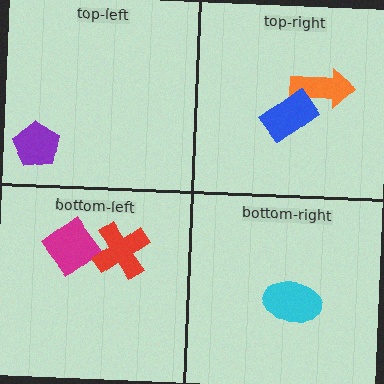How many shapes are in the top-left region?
1.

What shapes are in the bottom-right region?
The cyan ellipse.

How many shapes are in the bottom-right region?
1.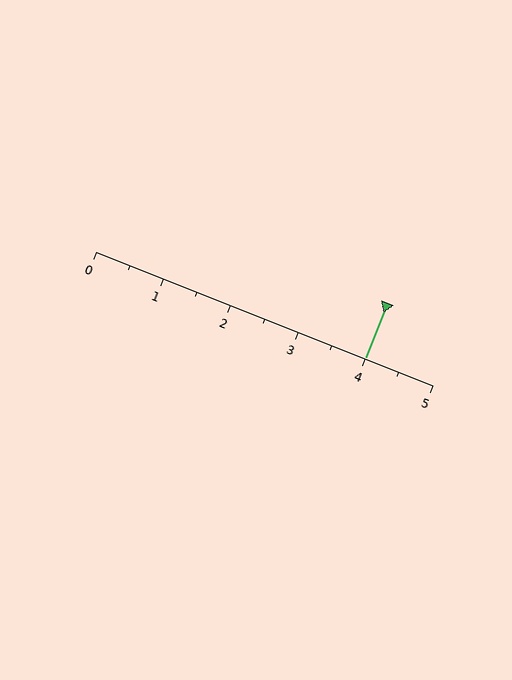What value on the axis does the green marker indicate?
The marker indicates approximately 4.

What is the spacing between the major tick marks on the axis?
The major ticks are spaced 1 apart.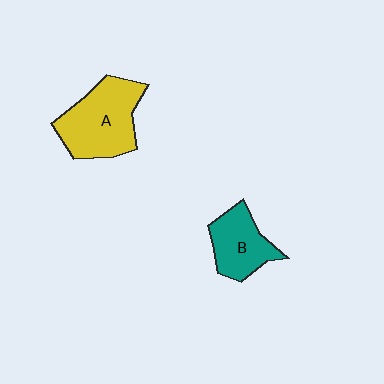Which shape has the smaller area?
Shape B (teal).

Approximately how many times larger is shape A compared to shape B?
Approximately 1.5 times.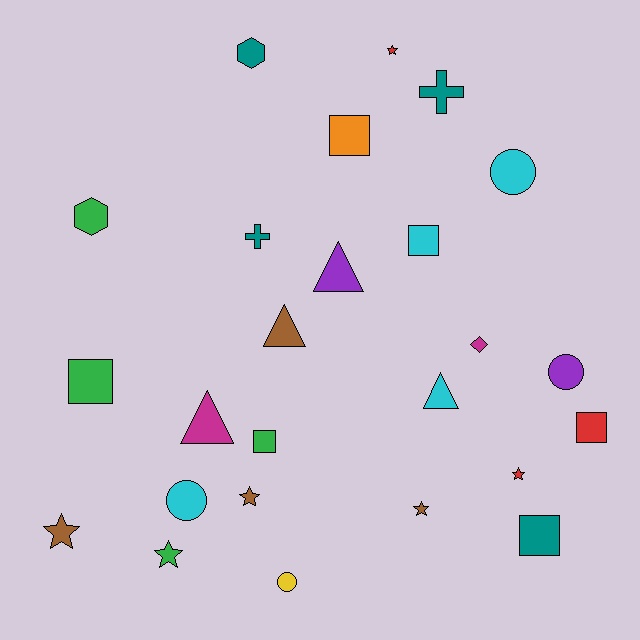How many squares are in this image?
There are 6 squares.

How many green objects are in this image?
There are 4 green objects.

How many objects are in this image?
There are 25 objects.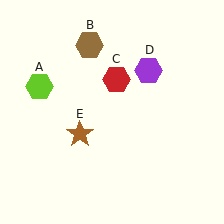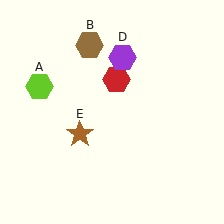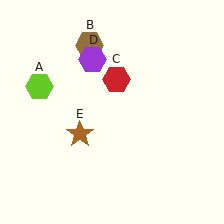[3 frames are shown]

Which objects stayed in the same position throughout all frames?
Lime hexagon (object A) and brown hexagon (object B) and red hexagon (object C) and brown star (object E) remained stationary.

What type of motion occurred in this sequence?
The purple hexagon (object D) rotated counterclockwise around the center of the scene.